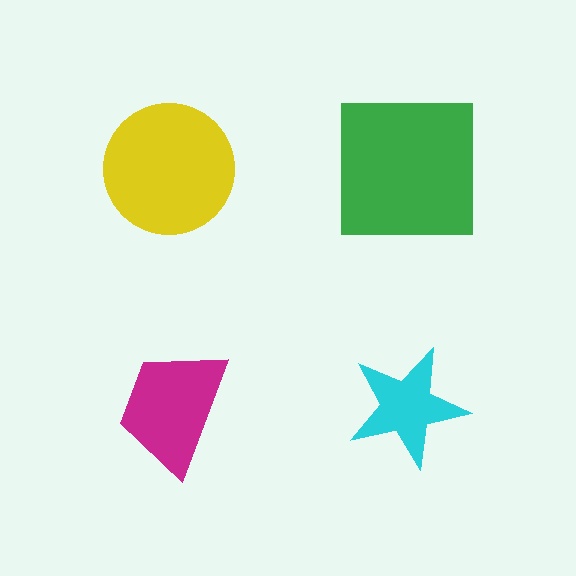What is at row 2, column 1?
A magenta trapezoid.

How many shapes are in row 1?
2 shapes.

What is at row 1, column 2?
A green square.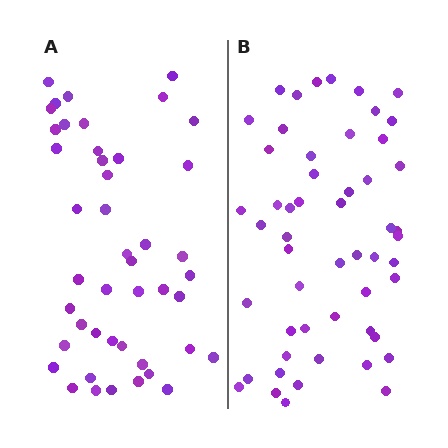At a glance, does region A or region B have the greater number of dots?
Region B (the right region) has more dots.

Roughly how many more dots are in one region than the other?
Region B has roughly 8 or so more dots than region A.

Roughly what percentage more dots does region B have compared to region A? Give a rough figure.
About 20% more.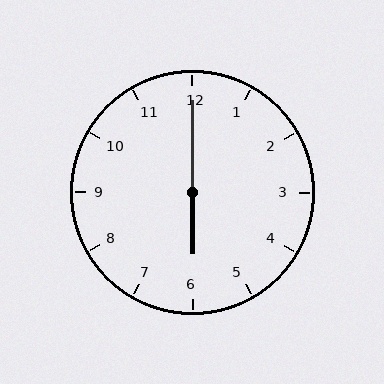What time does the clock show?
6:00.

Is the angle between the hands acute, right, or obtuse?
It is obtuse.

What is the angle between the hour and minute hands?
Approximately 180 degrees.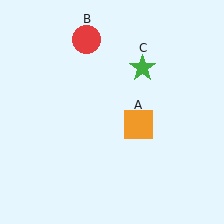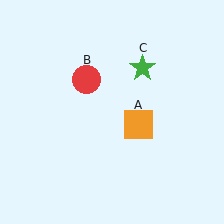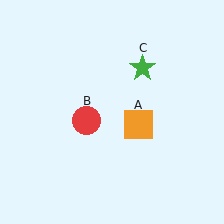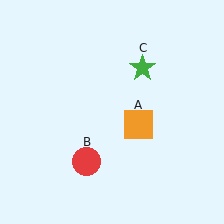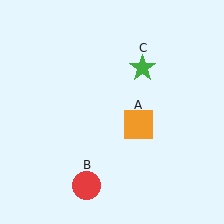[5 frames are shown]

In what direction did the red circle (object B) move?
The red circle (object B) moved down.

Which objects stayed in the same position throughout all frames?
Orange square (object A) and green star (object C) remained stationary.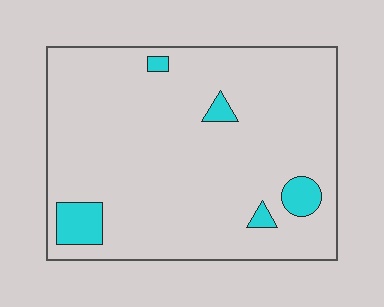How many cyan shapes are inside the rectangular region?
5.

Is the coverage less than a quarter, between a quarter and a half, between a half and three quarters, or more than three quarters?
Less than a quarter.